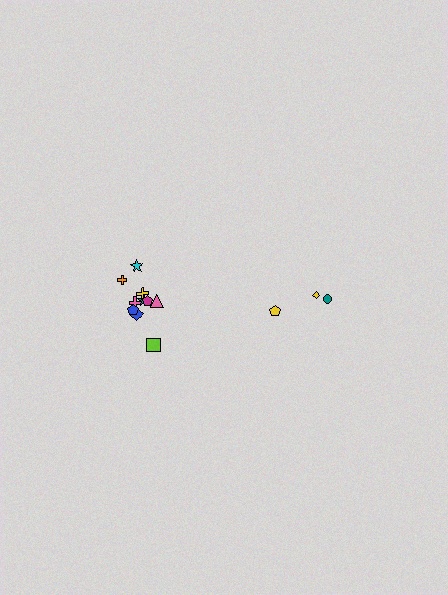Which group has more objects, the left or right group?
The left group.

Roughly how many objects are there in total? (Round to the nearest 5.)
Roughly 15 objects in total.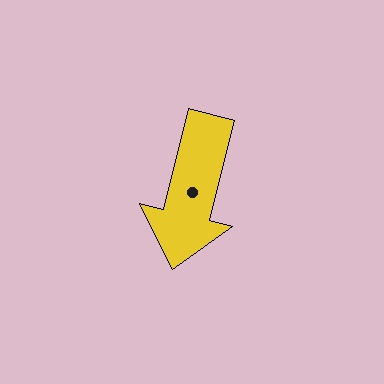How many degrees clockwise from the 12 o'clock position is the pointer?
Approximately 194 degrees.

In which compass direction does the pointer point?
South.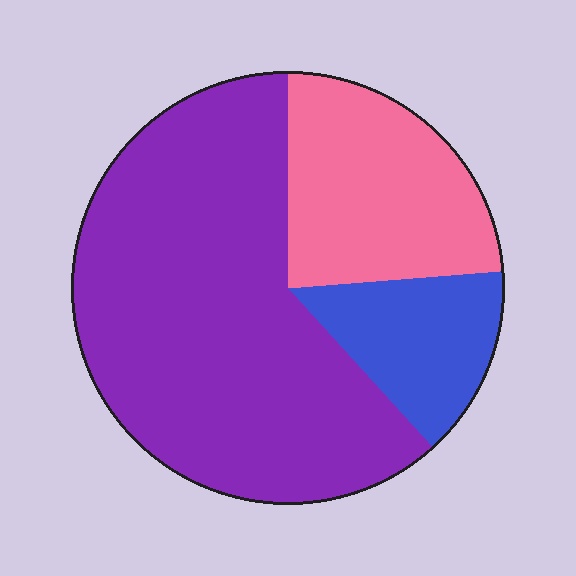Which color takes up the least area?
Blue, at roughly 15%.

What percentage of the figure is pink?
Pink covers around 25% of the figure.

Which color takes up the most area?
Purple, at roughly 60%.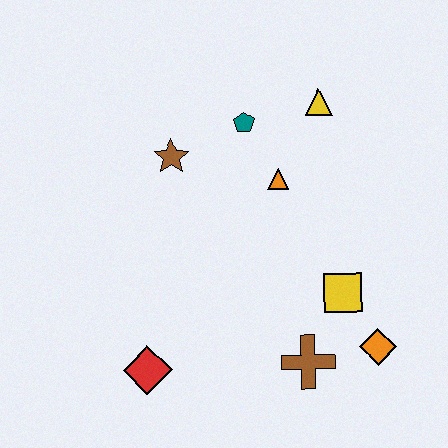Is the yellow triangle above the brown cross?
Yes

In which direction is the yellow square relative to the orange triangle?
The yellow square is below the orange triangle.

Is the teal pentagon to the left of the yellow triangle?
Yes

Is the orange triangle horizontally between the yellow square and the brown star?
Yes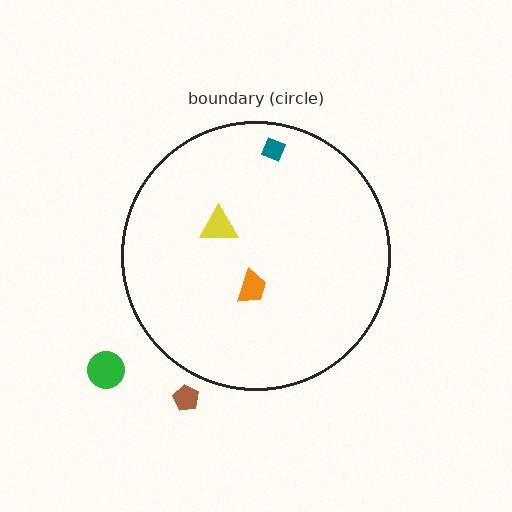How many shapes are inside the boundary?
3 inside, 2 outside.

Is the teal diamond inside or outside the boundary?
Inside.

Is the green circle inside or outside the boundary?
Outside.